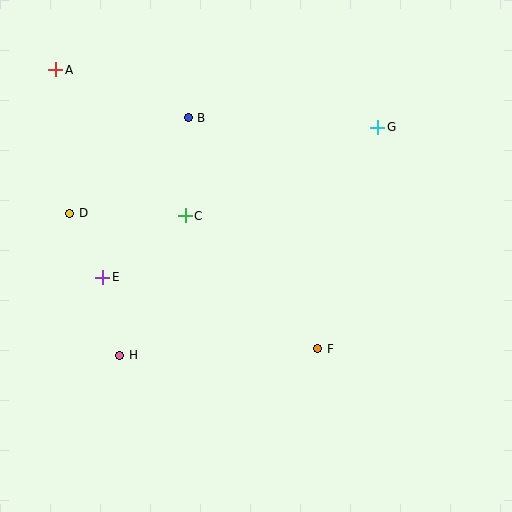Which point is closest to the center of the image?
Point C at (185, 216) is closest to the center.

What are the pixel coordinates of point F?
Point F is at (318, 349).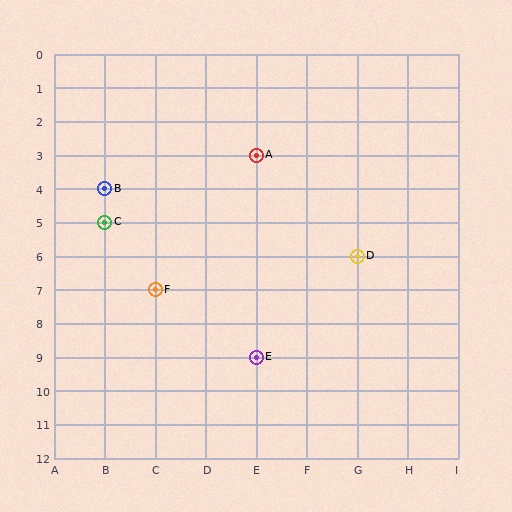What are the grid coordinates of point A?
Point A is at grid coordinates (E, 3).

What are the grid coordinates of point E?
Point E is at grid coordinates (E, 9).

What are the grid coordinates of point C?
Point C is at grid coordinates (B, 5).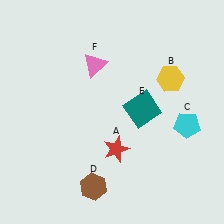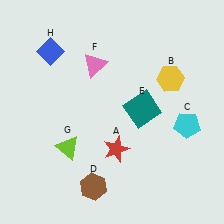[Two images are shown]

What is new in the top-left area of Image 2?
A blue diamond (H) was added in the top-left area of Image 2.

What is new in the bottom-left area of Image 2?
A lime triangle (G) was added in the bottom-left area of Image 2.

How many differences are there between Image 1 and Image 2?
There are 2 differences between the two images.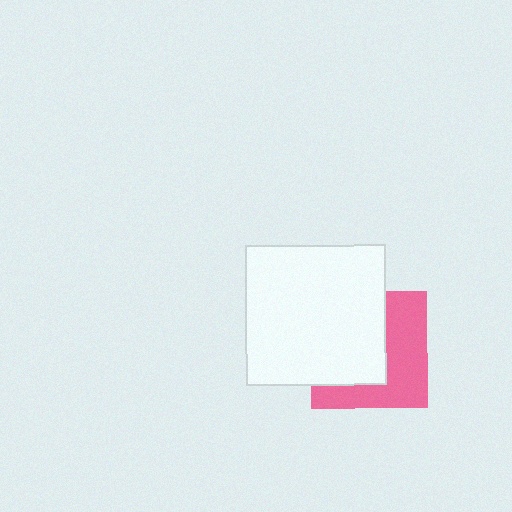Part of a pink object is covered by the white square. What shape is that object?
It is a square.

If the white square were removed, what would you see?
You would see the complete pink square.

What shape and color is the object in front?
The object in front is a white square.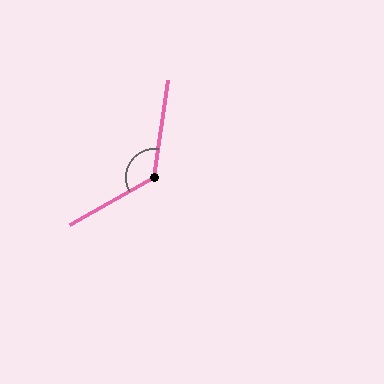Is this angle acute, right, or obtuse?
It is obtuse.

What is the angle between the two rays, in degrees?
Approximately 128 degrees.